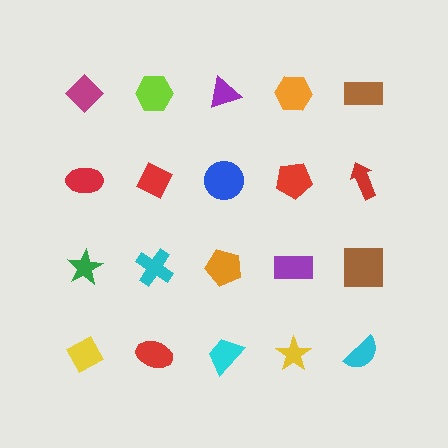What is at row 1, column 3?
A purple triangle.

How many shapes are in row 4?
5 shapes.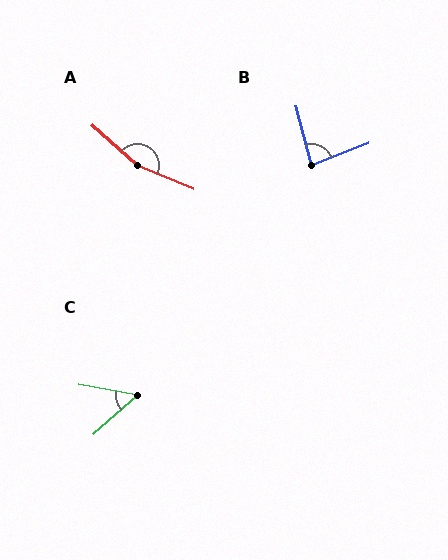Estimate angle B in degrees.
Approximately 83 degrees.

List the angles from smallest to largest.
C (52°), B (83°), A (161°).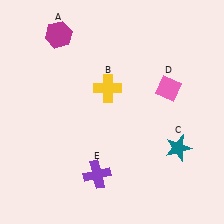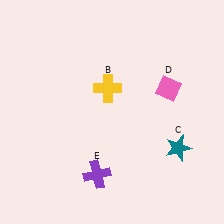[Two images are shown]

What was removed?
The magenta hexagon (A) was removed in Image 2.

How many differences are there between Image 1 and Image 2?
There is 1 difference between the two images.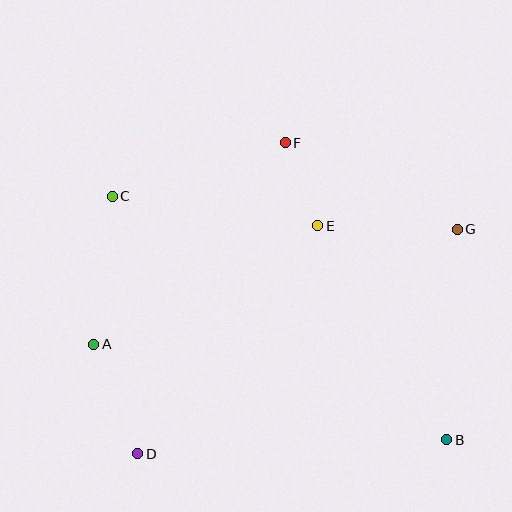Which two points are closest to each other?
Points E and F are closest to each other.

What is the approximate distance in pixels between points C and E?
The distance between C and E is approximately 207 pixels.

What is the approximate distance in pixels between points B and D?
The distance between B and D is approximately 309 pixels.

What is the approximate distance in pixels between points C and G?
The distance between C and G is approximately 347 pixels.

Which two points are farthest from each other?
Points B and C are farthest from each other.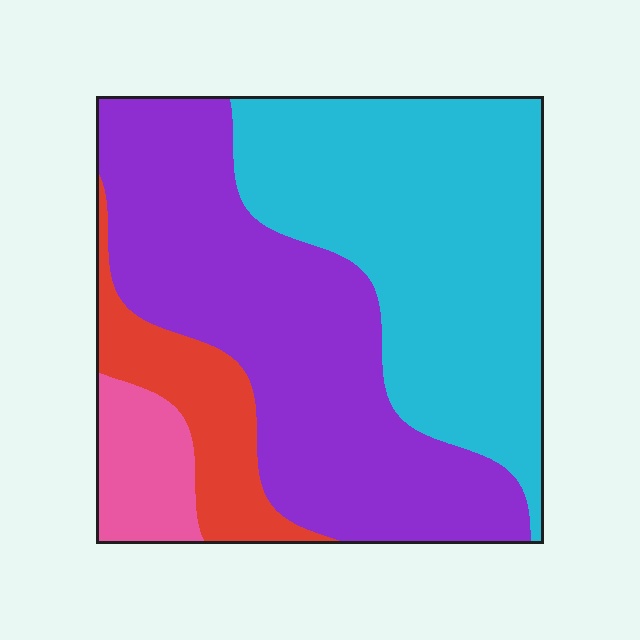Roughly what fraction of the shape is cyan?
Cyan covers roughly 40% of the shape.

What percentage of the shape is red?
Red covers roughly 10% of the shape.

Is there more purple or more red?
Purple.